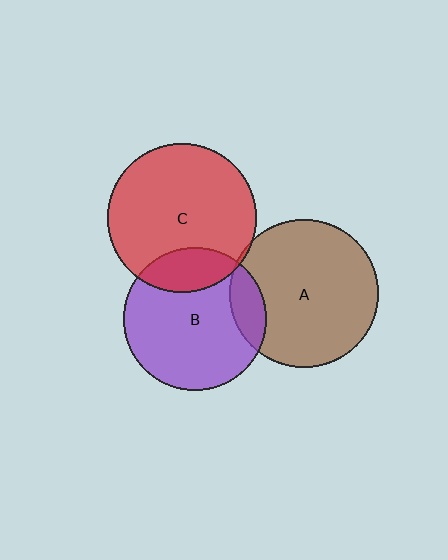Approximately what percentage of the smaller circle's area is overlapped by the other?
Approximately 5%.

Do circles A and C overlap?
Yes.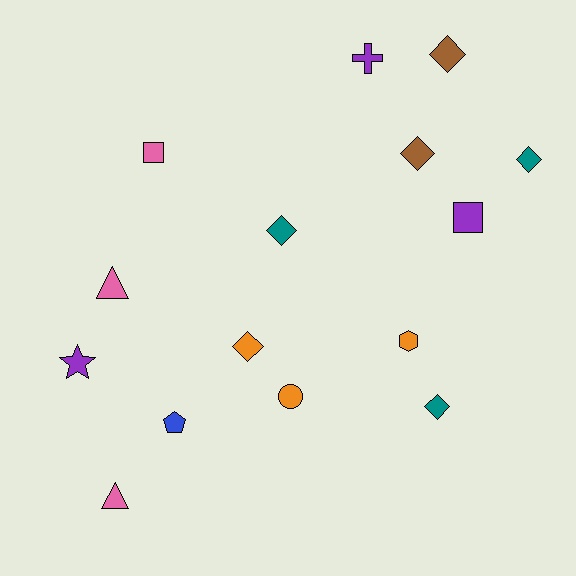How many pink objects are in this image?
There are 3 pink objects.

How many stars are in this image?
There is 1 star.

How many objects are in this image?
There are 15 objects.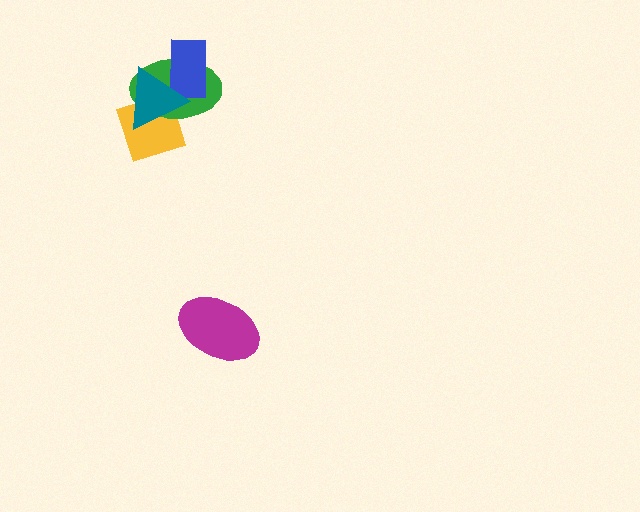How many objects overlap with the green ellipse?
3 objects overlap with the green ellipse.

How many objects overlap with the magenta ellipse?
0 objects overlap with the magenta ellipse.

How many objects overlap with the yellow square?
2 objects overlap with the yellow square.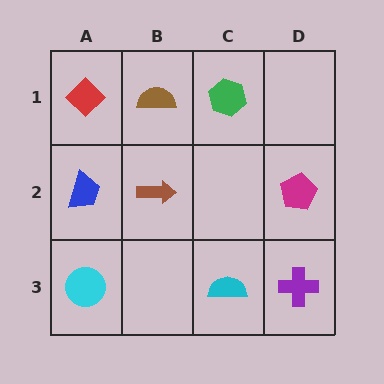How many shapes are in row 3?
3 shapes.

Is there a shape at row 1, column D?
No, that cell is empty.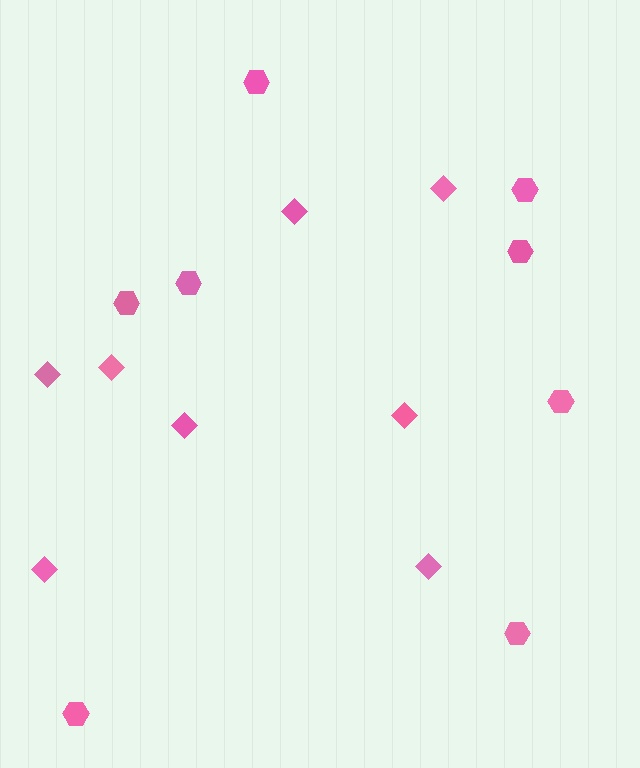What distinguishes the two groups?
There are 2 groups: one group of diamonds (8) and one group of hexagons (8).